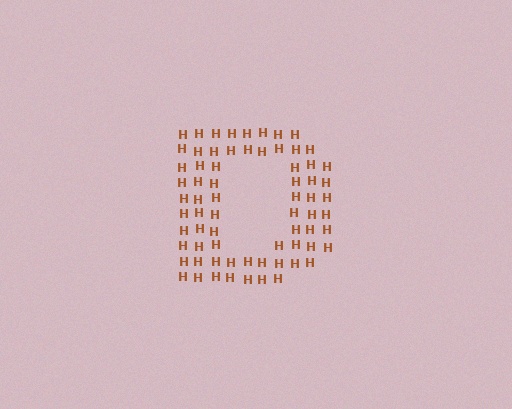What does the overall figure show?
The overall figure shows the letter D.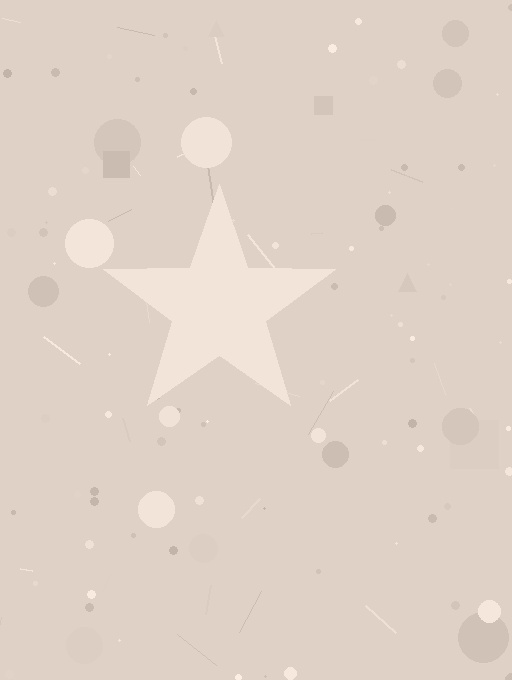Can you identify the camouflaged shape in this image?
The camouflaged shape is a star.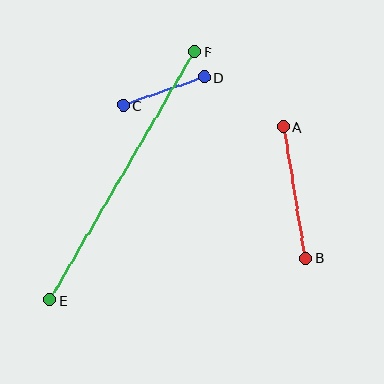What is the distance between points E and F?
The distance is approximately 287 pixels.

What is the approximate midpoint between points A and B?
The midpoint is at approximately (295, 192) pixels.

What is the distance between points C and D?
The distance is approximately 86 pixels.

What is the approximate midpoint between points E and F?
The midpoint is at approximately (122, 176) pixels.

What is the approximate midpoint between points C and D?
The midpoint is at approximately (164, 91) pixels.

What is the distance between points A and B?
The distance is approximately 133 pixels.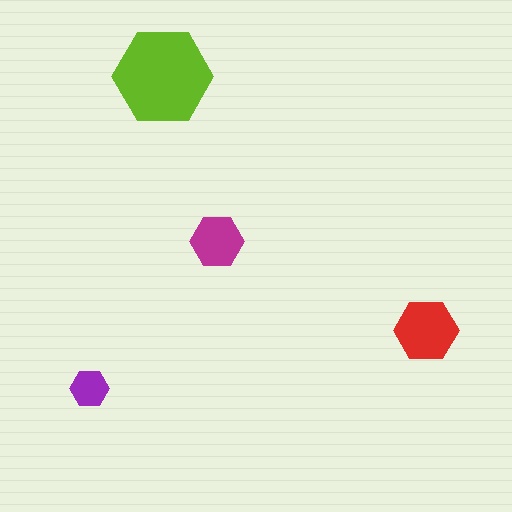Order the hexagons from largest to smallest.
the lime one, the red one, the magenta one, the purple one.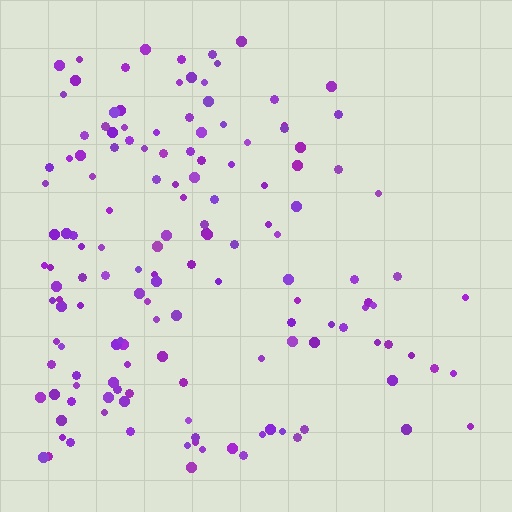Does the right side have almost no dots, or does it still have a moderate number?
Still a moderate number, just noticeably fewer than the left.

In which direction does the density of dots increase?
From right to left, with the left side densest.